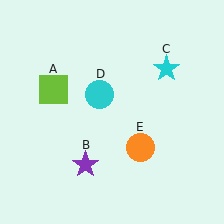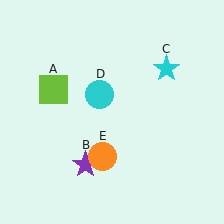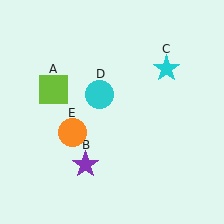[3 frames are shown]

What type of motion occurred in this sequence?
The orange circle (object E) rotated clockwise around the center of the scene.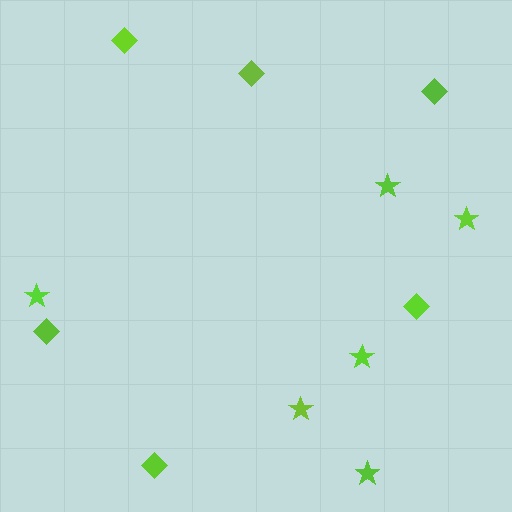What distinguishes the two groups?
There are 2 groups: one group of stars (6) and one group of diamonds (6).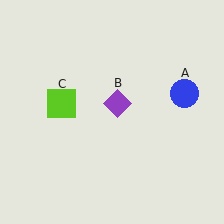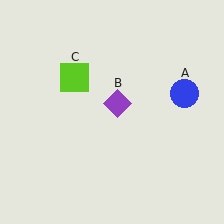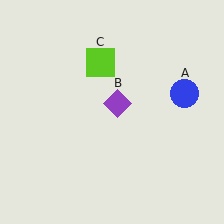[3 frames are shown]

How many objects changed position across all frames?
1 object changed position: lime square (object C).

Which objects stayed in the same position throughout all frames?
Blue circle (object A) and purple diamond (object B) remained stationary.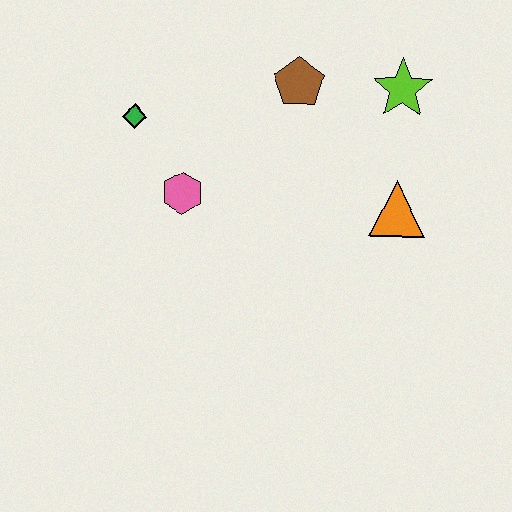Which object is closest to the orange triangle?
The lime star is closest to the orange triangle.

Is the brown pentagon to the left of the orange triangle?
Yes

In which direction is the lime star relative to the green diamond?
The lime star is to the right of the green diamond.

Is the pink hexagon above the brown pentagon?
No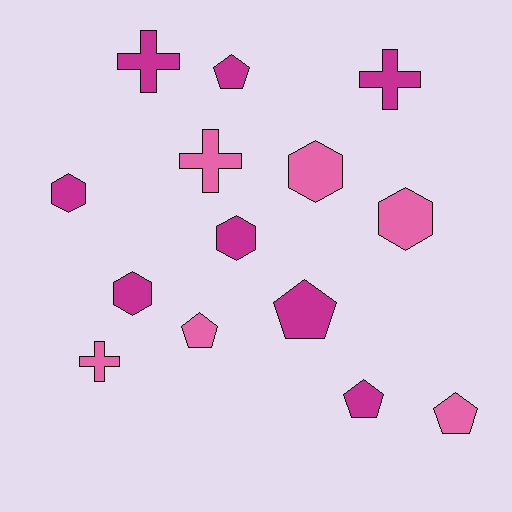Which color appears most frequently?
Magenta, with 8 objects.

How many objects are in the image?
There are 14 objects.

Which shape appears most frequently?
Pentagon, with 5 objects.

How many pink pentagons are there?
There are 2 pink pentagons.